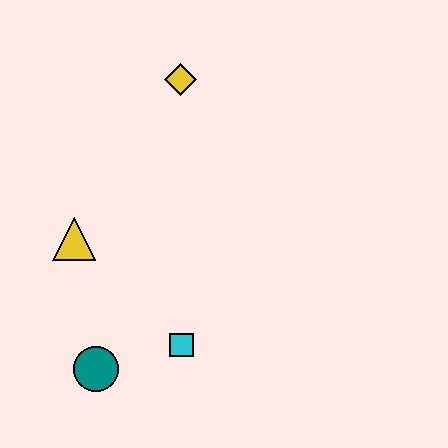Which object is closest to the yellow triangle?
The teal circle is closest to the yellow triangle.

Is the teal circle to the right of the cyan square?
No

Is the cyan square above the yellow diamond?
No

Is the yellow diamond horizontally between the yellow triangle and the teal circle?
No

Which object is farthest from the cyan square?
The yellow diamond is farthest from the cyan square.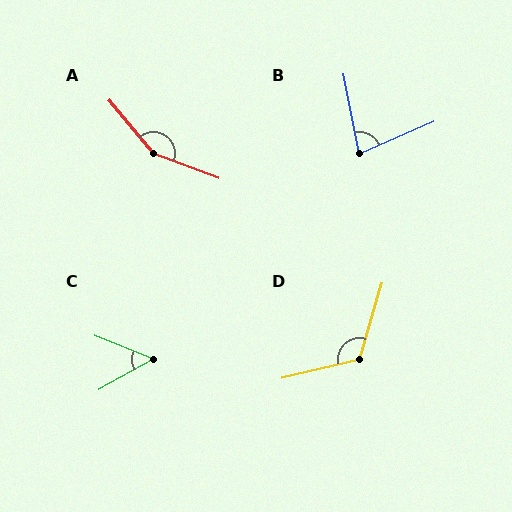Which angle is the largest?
A, at approximately 151 degrees.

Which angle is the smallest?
C, at approximately 52 degrees.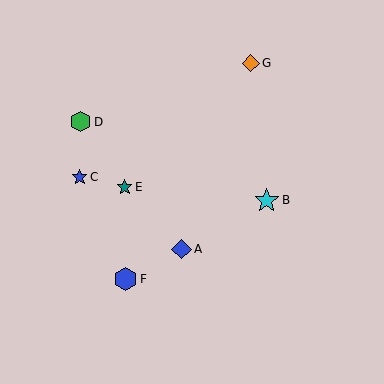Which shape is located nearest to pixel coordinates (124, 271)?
The blue hexagon (labeled F) at (125, 279) is nearest to that location.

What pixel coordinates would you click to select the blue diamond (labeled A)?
Click at (181, 249) to select the blue diamond A.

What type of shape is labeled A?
Shape A is a blue diamond.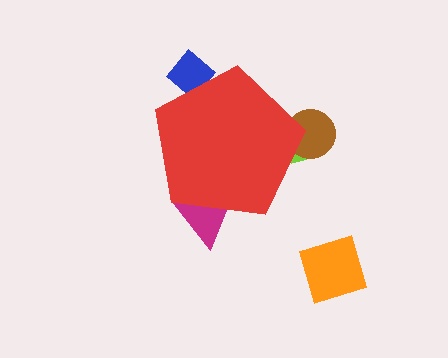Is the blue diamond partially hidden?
Yes, the blue diamond is partially hidden behind the red pentagon.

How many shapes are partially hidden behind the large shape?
4 shapes are partially hidden.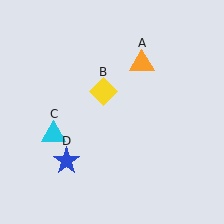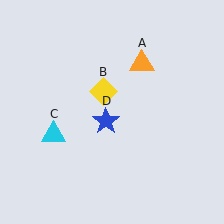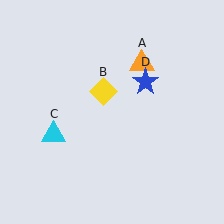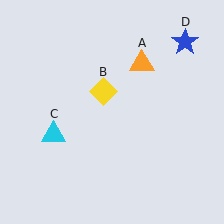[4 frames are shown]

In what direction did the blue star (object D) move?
The blue star (object D) moved up and to the right.